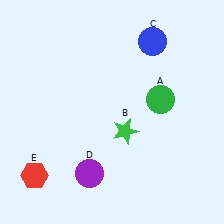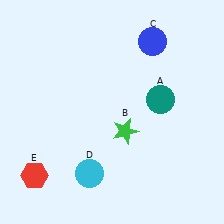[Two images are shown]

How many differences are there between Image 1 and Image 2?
There are 2 differences between the two images.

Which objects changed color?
A changed from green to teal. D changed from purple to cyan.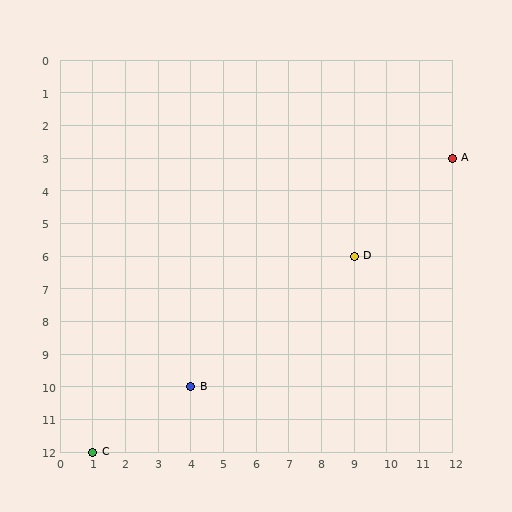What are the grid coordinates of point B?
Point B is at grid coordinates (4, 10).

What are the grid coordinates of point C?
Point C is at grid coordinates (1, 12).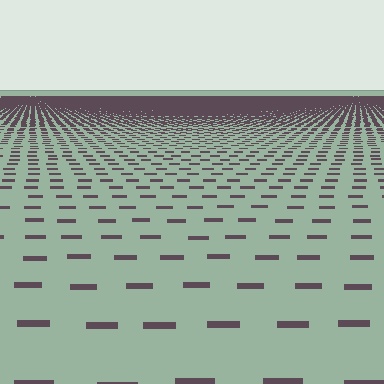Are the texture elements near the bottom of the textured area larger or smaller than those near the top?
Larger. Near the bottom, elements are closer to the viewer and appear at a bigger on-screen size.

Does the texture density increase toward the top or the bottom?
Density increases toward the top.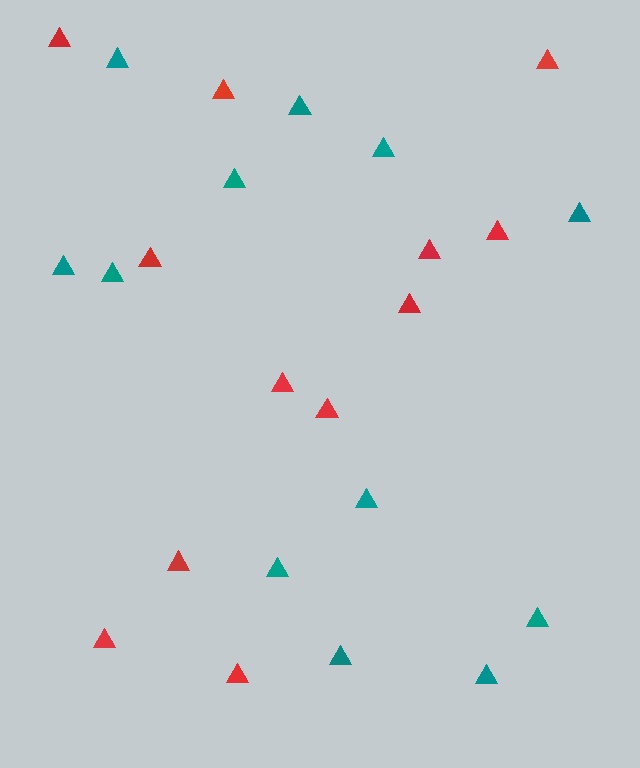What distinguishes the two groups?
There are 2 groups: one group of teal triangles (12) and one group of red triangles (12).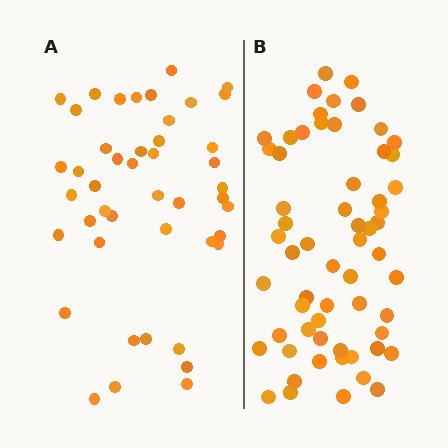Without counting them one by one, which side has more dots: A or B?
Region B (the right region) has more dots.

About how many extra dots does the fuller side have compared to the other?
Region B has approximately 15 more dots than region A.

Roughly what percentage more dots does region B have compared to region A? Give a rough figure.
About 35% more.